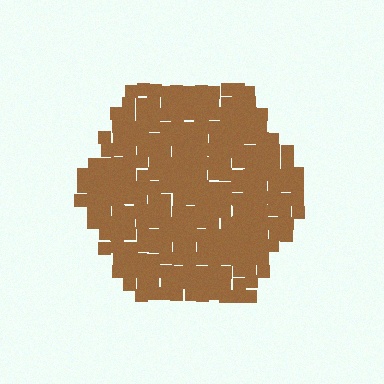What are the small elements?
The small elements are squares.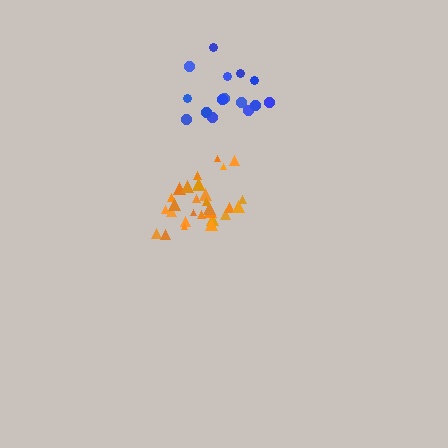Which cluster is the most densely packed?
Orange.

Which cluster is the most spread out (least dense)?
Blue.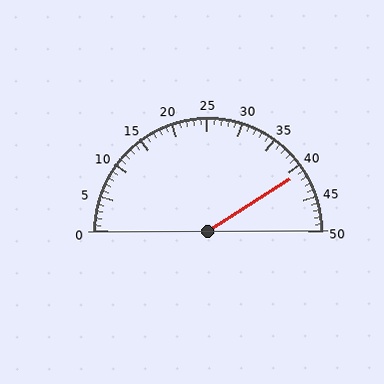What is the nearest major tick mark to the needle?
The nearest major tick mark is 40.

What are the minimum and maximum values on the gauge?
The gauge ranges from 0 to 50.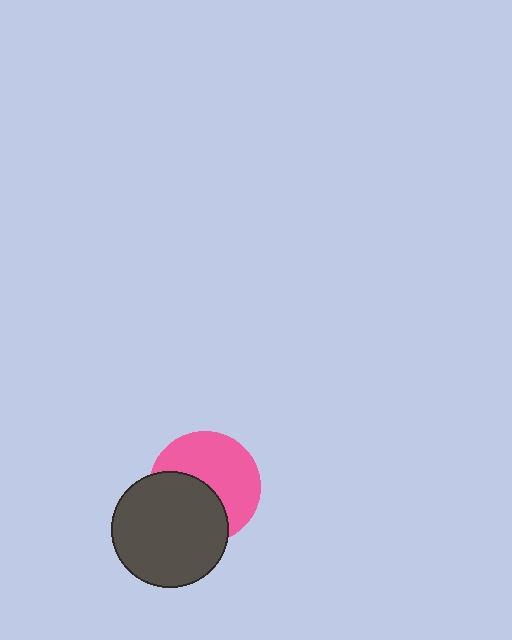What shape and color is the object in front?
The object in front is a dark gray circle.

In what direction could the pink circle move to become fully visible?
The pink circle could move toward the upper-right. That would shift it out from behind the dark gray circle entirely.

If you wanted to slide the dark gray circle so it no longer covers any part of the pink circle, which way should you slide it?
Slide it toward the lower-left — that is the most direct way to separate the two shapes.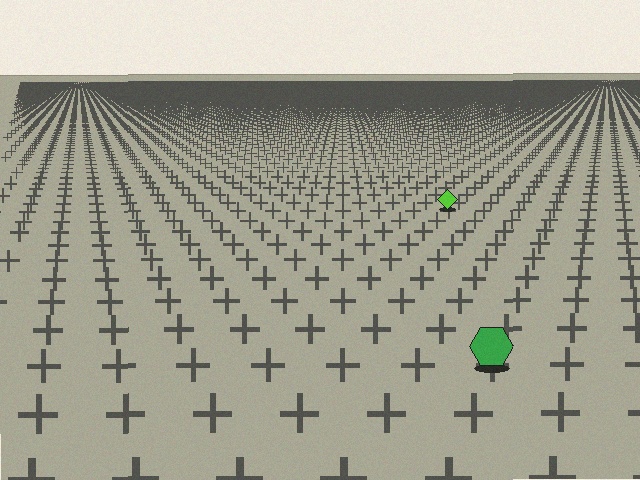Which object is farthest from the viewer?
The lime diamond is farthest from the viewer. It appears smaller and the ground texture around it is denser.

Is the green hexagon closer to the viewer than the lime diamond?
Yes. The green hexagon is closer — you can tell from the texture gradient: the ground texture is coarser near it.